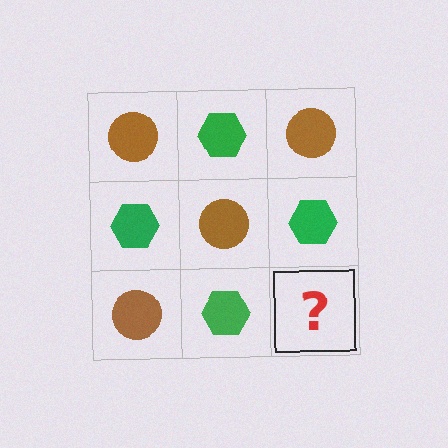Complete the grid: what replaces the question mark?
The question mark should be replaced with a brown circle.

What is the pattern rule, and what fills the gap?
The rule is that it alternates brown circle and green hexagon in a checkerboard pattern. The gap should be filled with a brown circle.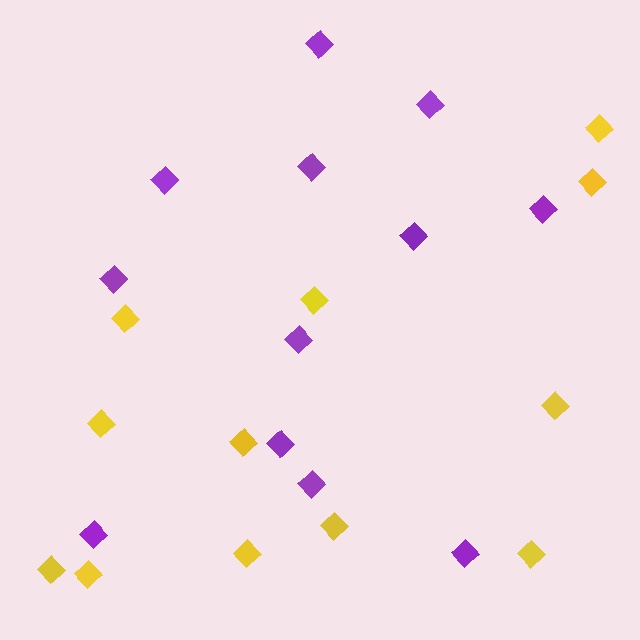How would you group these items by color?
There are 2 groups: one group of purple diamonds (12) and one group of yellow diamonds (12).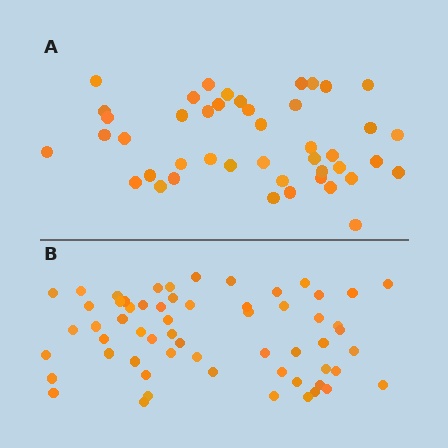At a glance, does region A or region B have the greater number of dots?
Region B (the bottom region) has more dots.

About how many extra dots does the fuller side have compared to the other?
Region B has approximately 15 more dots than region A.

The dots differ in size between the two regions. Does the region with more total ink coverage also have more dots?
No. Region A has more total ink coverage because its dots are larger, but region B actually contains more individual dots. Total area can be misleading — the number of items is what matters here.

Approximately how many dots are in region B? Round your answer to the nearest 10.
About 60 dots.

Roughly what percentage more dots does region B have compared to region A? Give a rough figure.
About 35% more.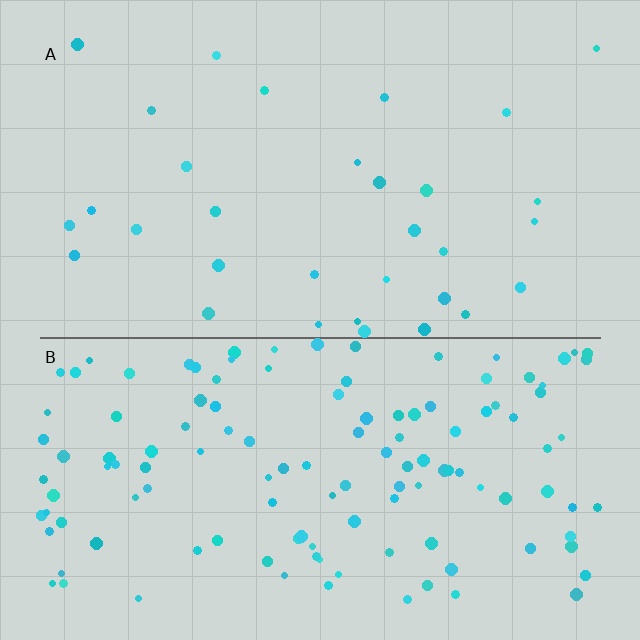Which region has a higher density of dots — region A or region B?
B (the bottom).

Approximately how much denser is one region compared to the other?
Approximately 4.0× — region B over region A.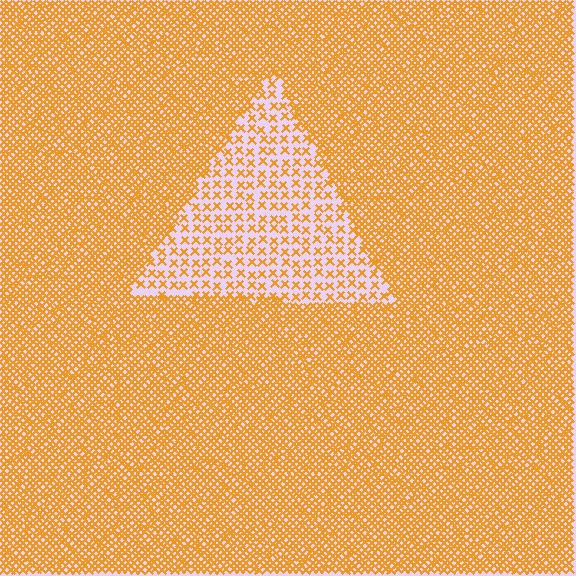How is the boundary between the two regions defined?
The boundary is defined by a change in element density (approximately 2.9x ratio). All elements are the same color, size, and shape.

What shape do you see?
I see a triangle.